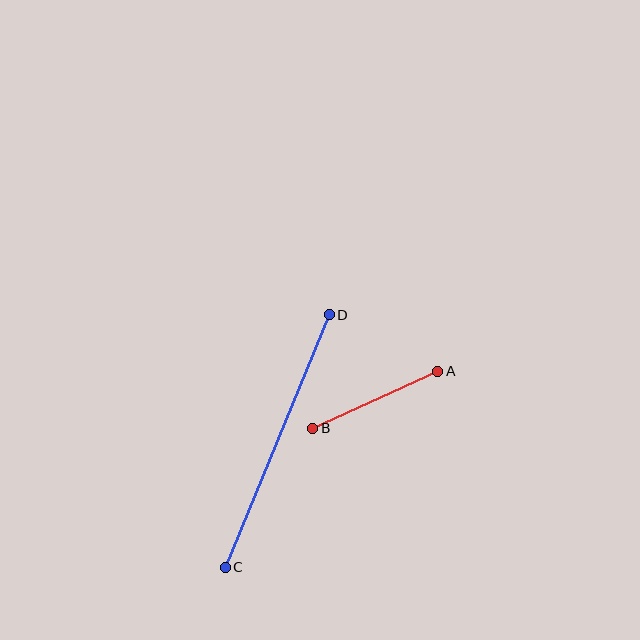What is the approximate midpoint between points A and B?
The midpoint is at approximately (375, 400) pixels.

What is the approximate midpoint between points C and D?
The midpoint is at approximately (277, 441) pixels.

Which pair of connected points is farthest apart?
Points C and D are farthest apart.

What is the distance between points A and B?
The distance is approximately 137 pixels.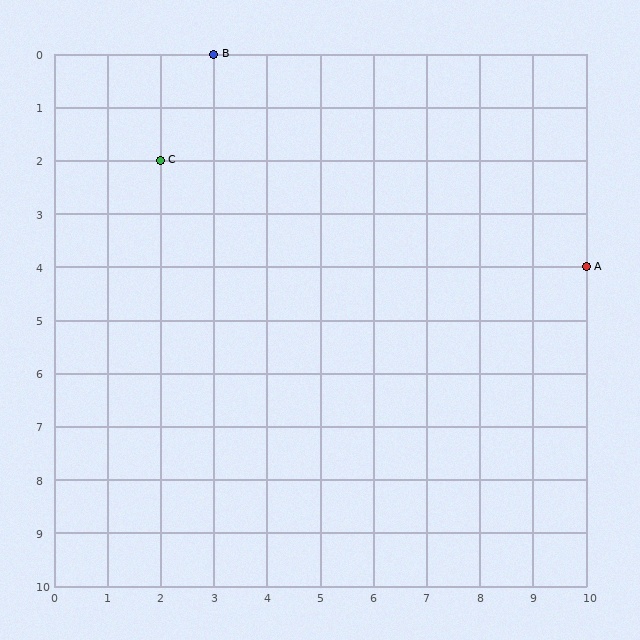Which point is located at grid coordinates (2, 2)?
Point C is at (2, 2).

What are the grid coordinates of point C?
Point C is at grid coordinates (2, 2).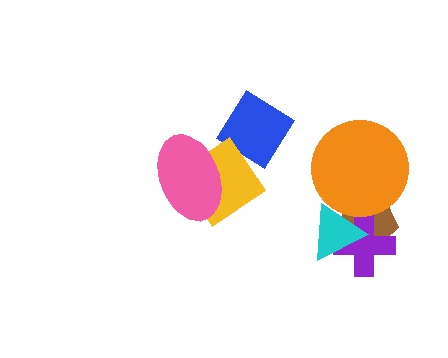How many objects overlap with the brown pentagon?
3 objects overlap with the brown pentagon.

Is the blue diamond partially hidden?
Yes, it is partially covered by another shape.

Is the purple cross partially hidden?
Yes, it is partially covered by another shape.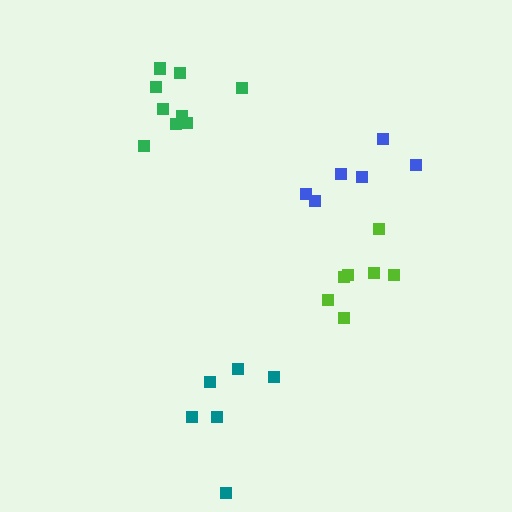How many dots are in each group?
Group 1: 6 dots, Group 2: 6 dots, Group 3: 7 dots, Group 4: 9 dots (28 total).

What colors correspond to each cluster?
The clusters are colored: teal, blue, lime, green.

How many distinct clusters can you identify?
There are 4 distinct clusters.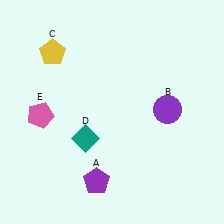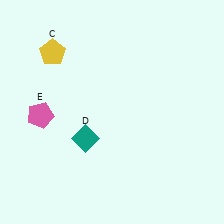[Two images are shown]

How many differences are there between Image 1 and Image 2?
There are 2 differences between the two images.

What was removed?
The purple circle (B), the purple pentagon (A) were removed in Image 2.